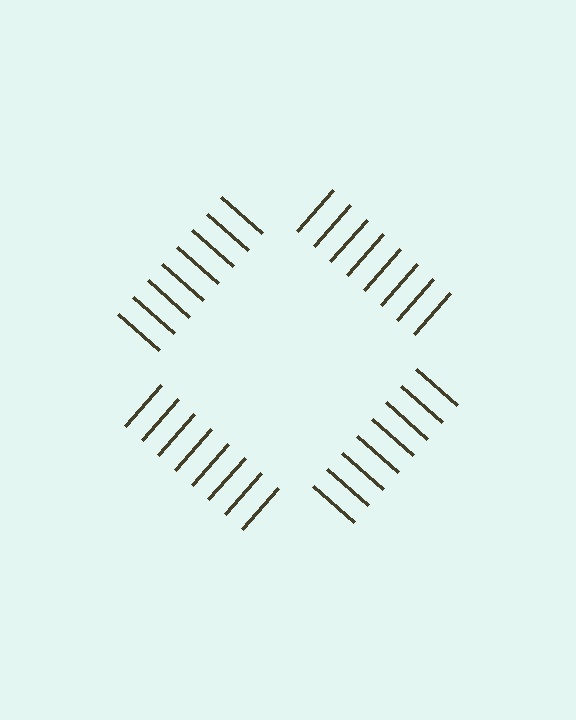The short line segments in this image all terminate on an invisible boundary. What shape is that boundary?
An illusory square — the line segments terminate on its edges but no continuous stroke is drawn.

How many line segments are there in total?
32 — 8 along each of the 4 edges.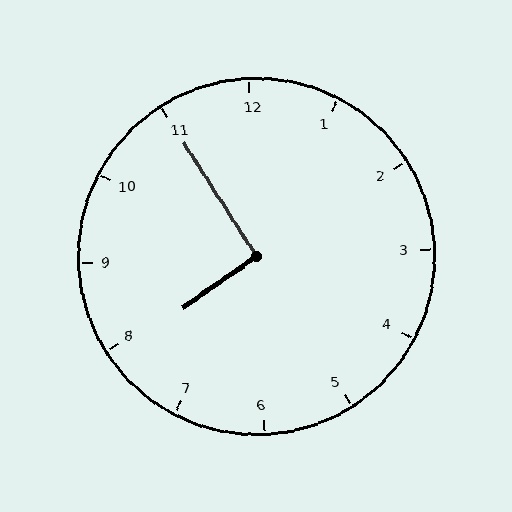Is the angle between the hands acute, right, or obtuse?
It is right.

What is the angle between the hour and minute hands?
Approximately 92 degrees.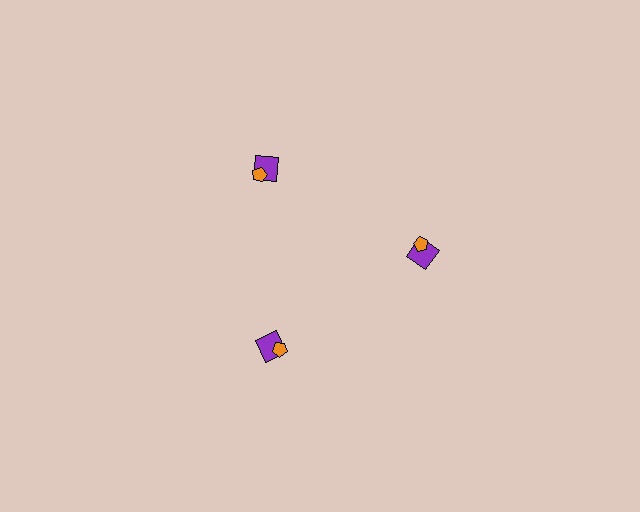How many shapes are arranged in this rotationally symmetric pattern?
There are 6 shapes, arranged in 3 groups of 2.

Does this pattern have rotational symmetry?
Yes, this pattern has 3-fold rotational symmetry. It looks the same after rotating 120 degrees around the center.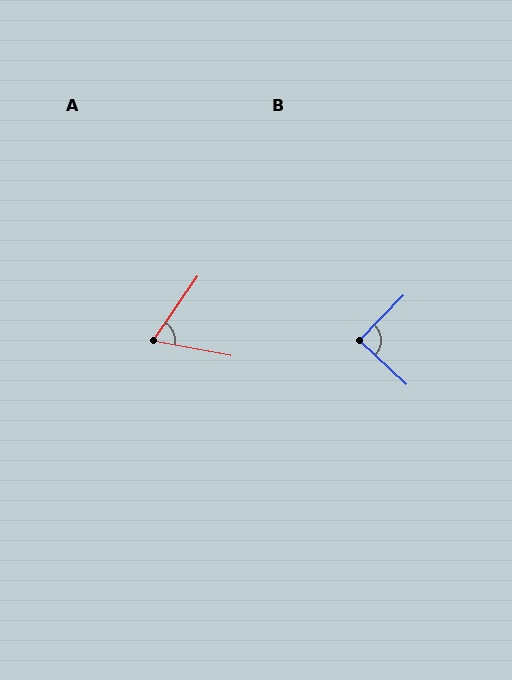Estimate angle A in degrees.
Approximately 66 degrees.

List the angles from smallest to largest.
A (66°), B (88°).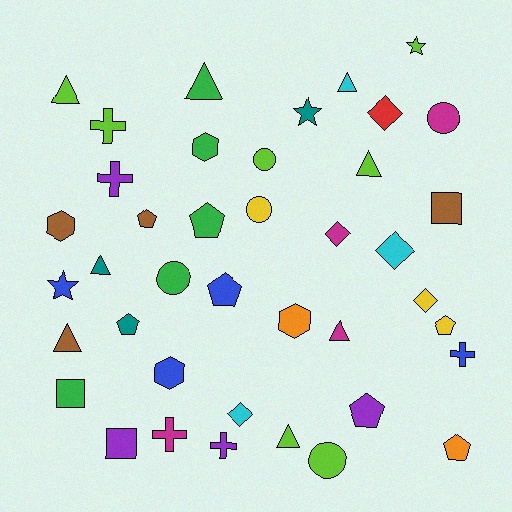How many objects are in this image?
There are 40 objects.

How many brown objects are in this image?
There are 4 brown objects.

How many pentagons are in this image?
There are 7 pentagons.